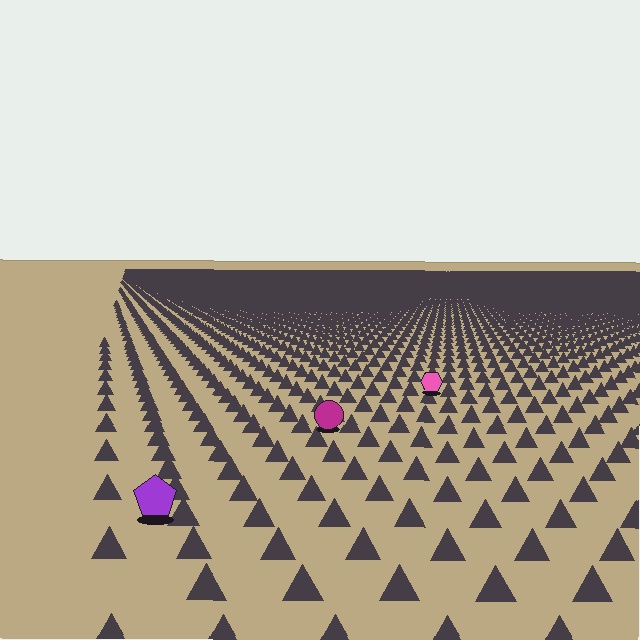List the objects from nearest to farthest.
From nearest to farthest: the purple pentagon, the magenta circle, the pink hexagon.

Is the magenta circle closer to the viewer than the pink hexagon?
Yes. The magenta circle is closer — you can tell from the texture gradient: the ground texture is coarser near it.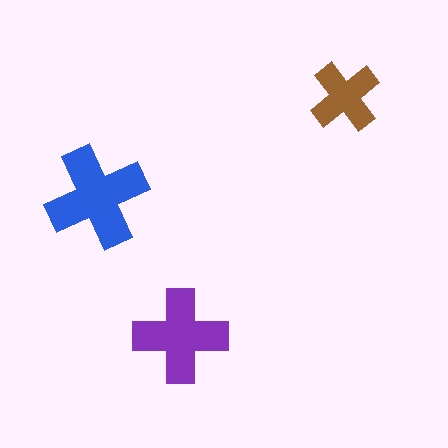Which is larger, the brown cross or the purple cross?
The purple one.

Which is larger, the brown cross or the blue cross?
The blue one.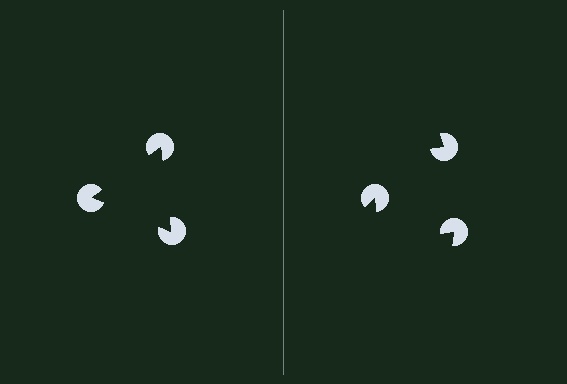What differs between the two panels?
The pac-man discs are positioned identically on both sides; only the wedge orientations differ. On the left they align to a triangle; on the right they are misaligned.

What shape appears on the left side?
An illusory triangle.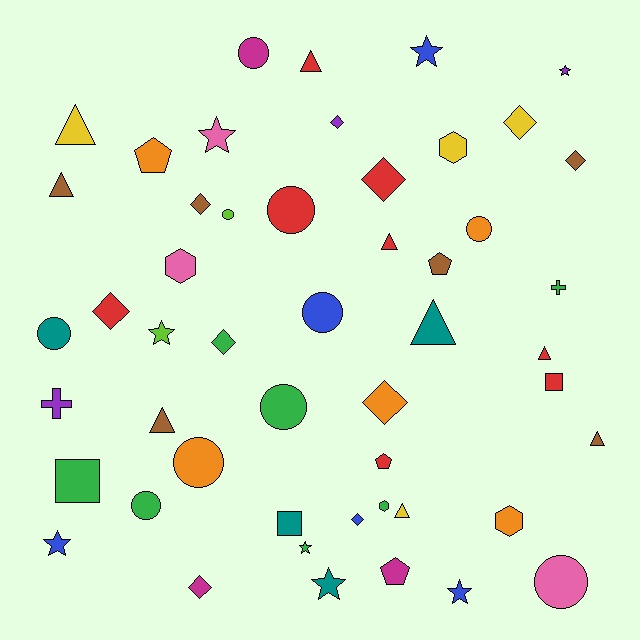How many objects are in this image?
There are 50 objects.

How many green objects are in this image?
There are 7 green objects.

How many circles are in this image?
There are 10 circles.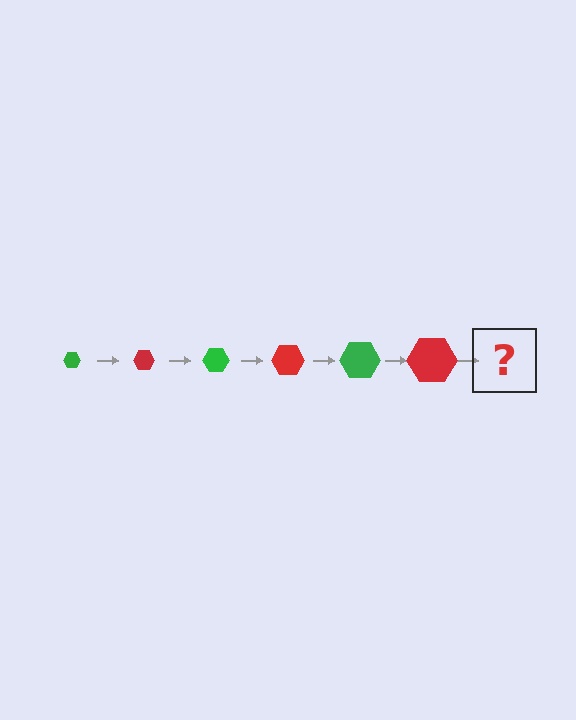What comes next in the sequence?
The next element should be a green hexagon, larger than the previous one.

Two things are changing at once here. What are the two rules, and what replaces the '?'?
The two rules are that the hexagon grows larger each step and the color cycles through green and red. The '?' should be a green hexagon, larger than the previous one.